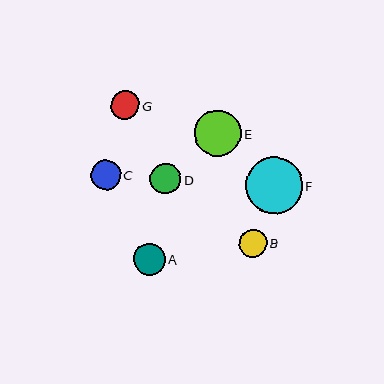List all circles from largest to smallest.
From largest to smallest: F, E, A, D, C, G, B.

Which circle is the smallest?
Circle B is the smallest with a size of approximately 28 pixels.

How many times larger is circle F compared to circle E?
Circle F is approximately 1.2 times the size of circle E.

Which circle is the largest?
Circle F is the largest with a size of approximately 57 pixels.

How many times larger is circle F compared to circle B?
Circle F is approximately 2.0 times the size of circle B.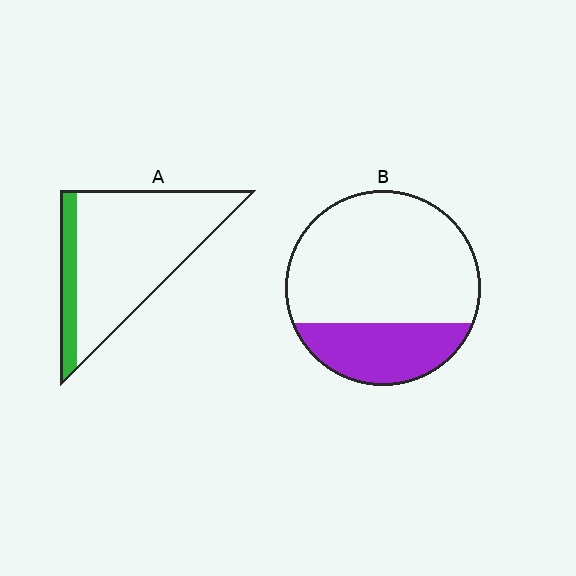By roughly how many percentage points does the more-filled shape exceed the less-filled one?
By roughly 10 percentage points (B over A).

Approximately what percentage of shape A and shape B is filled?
A is approximately 15% and B is approximately 30%.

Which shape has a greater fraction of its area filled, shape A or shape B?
Shape B.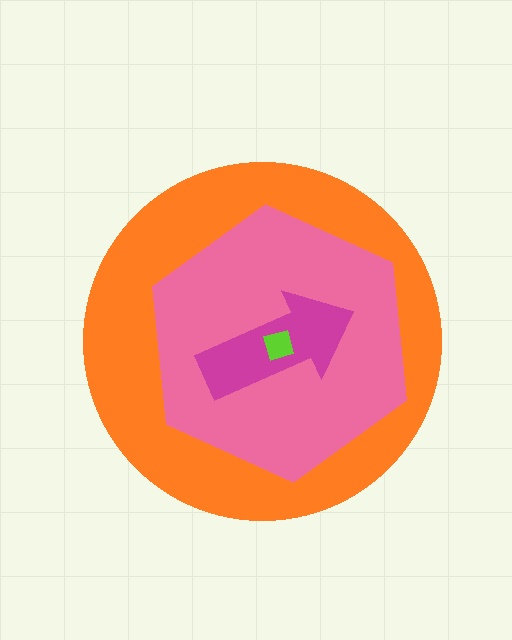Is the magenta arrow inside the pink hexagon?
Yes.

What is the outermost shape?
The orange circle.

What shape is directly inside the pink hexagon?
The magenta arrow.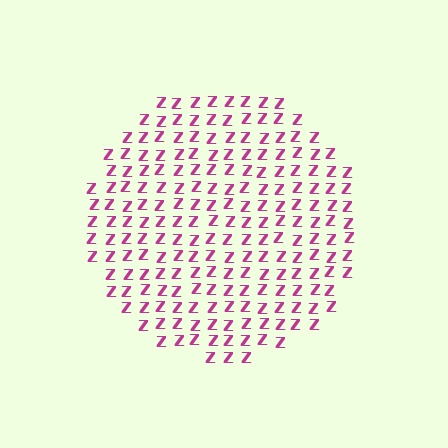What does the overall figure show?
The overall figure shows a circle.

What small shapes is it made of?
It is made of small letter Z's.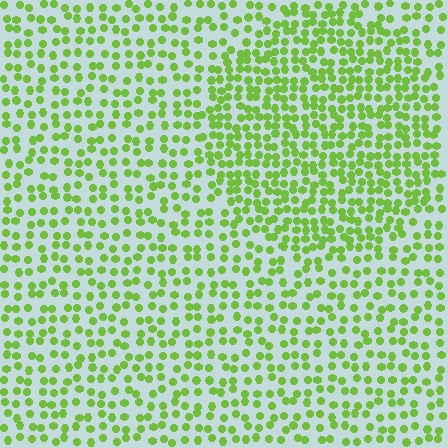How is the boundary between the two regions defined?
The boundary is defined by a change in element density (approximately 1.7x ratio). All elements are the same color, size, and shape.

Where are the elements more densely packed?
The elements are more densely packed inside the circle boundary.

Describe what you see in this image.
The image contains small lime elements arranged at two different densities. A circle-shaped region is visible where the elements are more densely packed than the surrounding area.